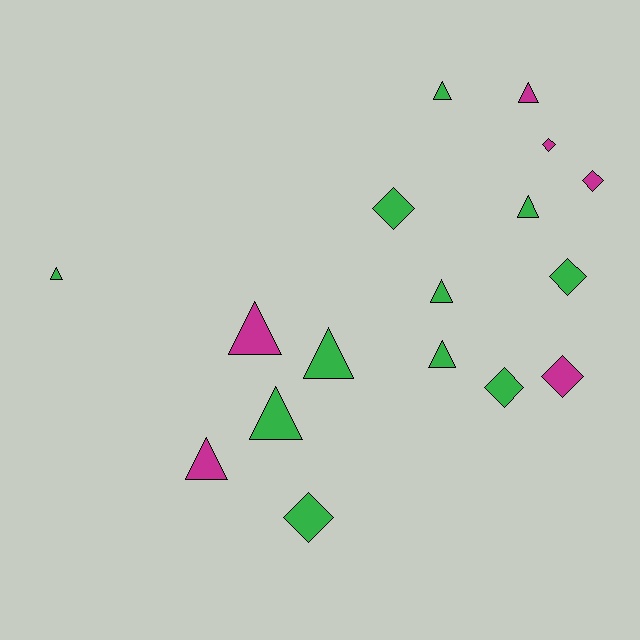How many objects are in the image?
There are 17 objects.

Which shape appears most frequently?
Triangle, with 10 objects.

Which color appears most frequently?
Green, with 11 objects.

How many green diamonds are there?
There are 4 green diamonds.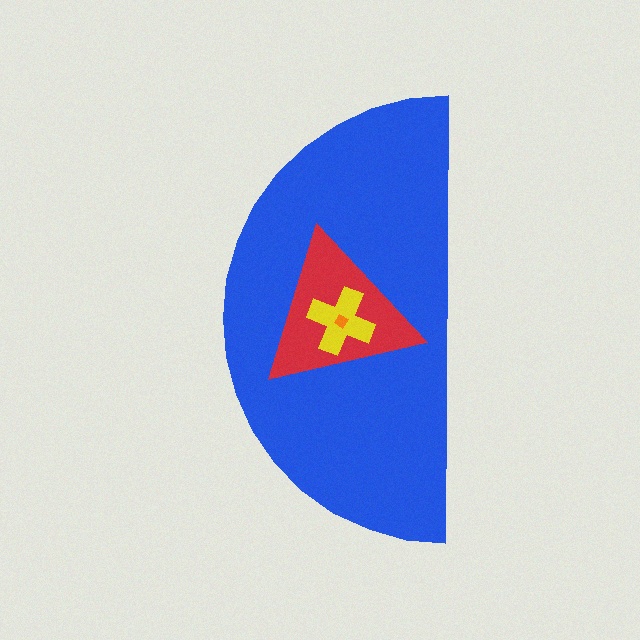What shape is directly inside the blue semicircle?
The red triangle.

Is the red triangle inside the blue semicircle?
Yes.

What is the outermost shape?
The blue semicircle.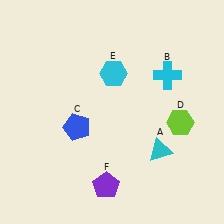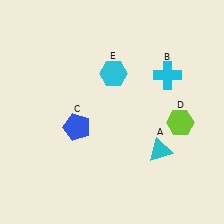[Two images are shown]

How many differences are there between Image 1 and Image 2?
There is 1 difference between the two images.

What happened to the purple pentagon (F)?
The purple pentagon (F) was removed in Image 2. It was in the bottom-left area of Image 1.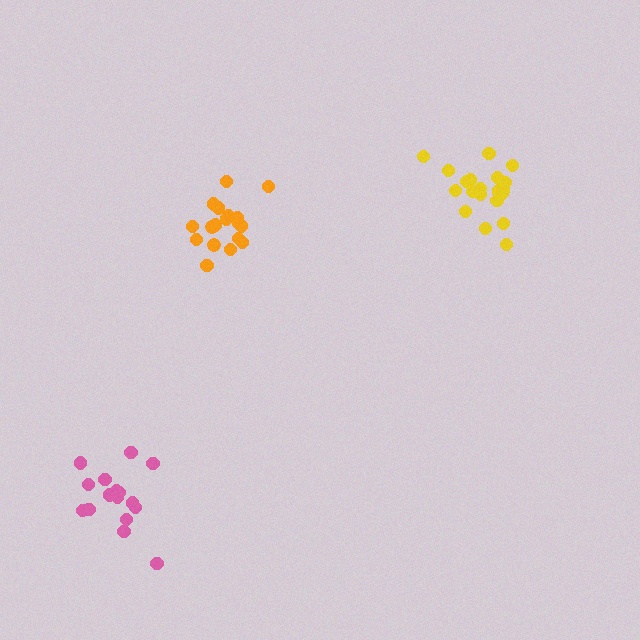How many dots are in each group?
Group 1: 20 dots, Group 2: 18 dots, Group 3: 16 dots (54 total).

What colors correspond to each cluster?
The clusters are colored: yellow, orange, pink.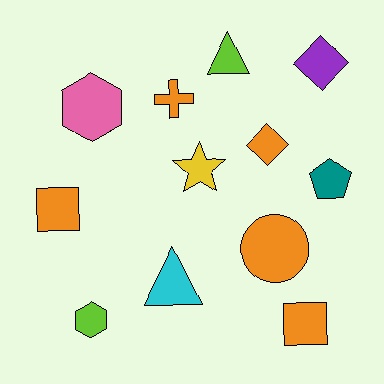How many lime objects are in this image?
There are 2 lime objects.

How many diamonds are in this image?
There are 2 diamonds.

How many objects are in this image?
There are 12 objects.